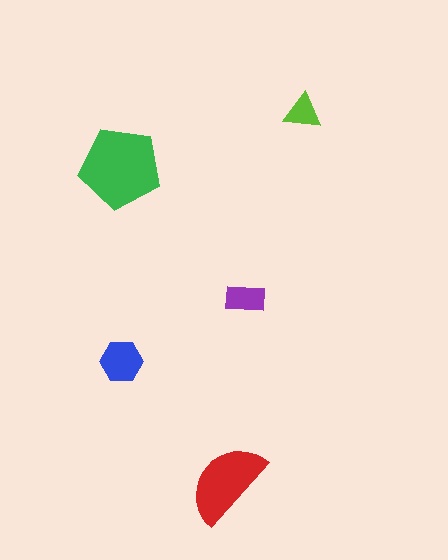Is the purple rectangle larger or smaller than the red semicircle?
Smaller.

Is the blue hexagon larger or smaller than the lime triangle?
Larger.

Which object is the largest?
The green pentagon.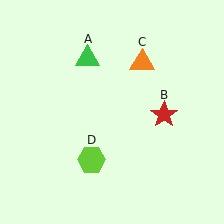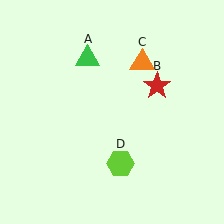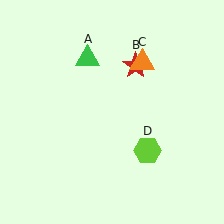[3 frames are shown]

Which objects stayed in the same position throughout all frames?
Green triangle (object A) and orange triangle (object C) remained stationary.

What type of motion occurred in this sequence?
The red star (object B), lime hexagon (object D) rotated counterclockwise around the center of the scene.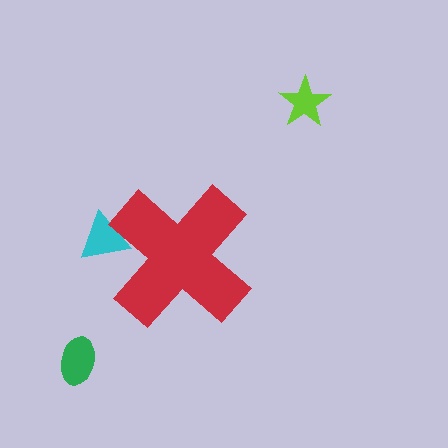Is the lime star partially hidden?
No, the lime star is fully visible.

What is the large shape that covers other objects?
A red cross.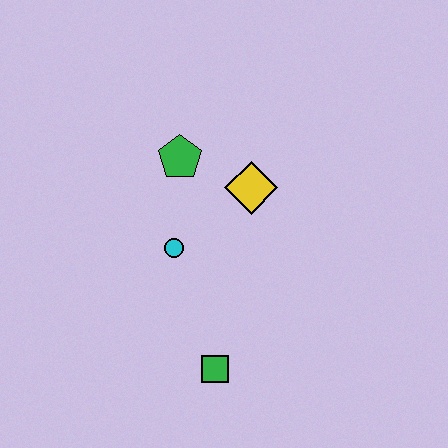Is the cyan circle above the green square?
Yes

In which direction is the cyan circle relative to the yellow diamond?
The cyan circle is to the left of the yellow diamond.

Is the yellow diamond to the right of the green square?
Yes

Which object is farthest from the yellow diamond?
The green square is farthest from the yellow diamond.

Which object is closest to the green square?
The cyan circle is closest to the green square.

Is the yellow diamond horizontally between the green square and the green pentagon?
No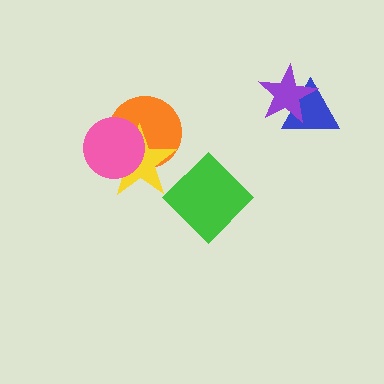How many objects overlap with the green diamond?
0 objects overlap with the green diamond.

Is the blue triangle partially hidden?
Yes, it is partially covered by another shape.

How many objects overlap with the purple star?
1 object overlaps with the purple star.